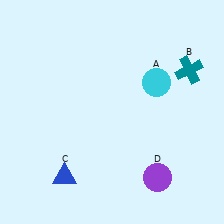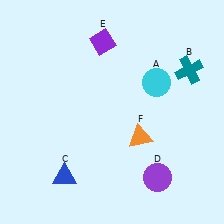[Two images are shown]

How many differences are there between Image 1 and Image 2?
There are 2 differences between the two images.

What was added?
A purple diamond (E), an orange triangle (F) were added in Image 2.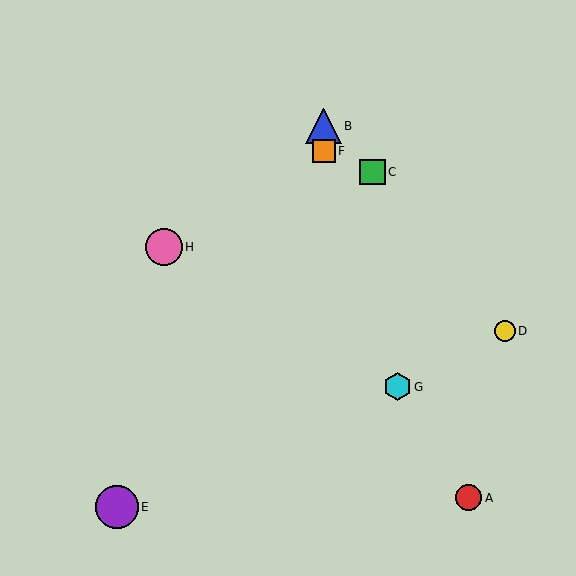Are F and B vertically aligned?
Yes, both are at x≈324.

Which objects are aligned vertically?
Objects B, F are aligned vertically.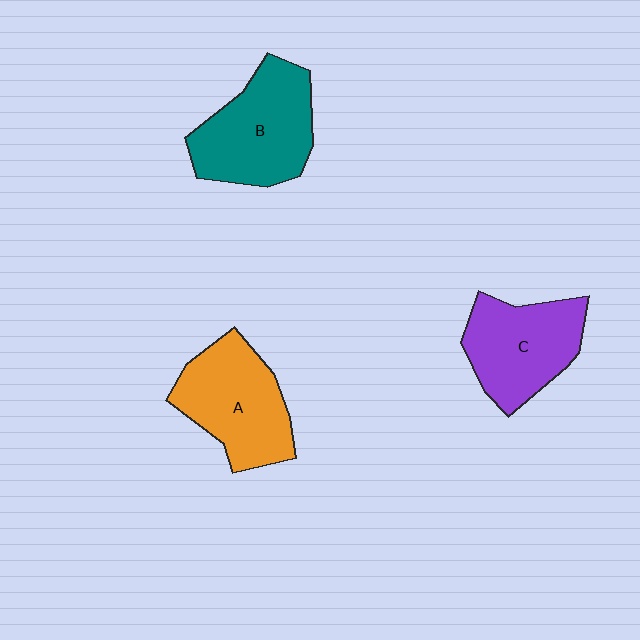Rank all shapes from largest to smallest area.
From largest to smallest: B (teal), A (orange), C (purple).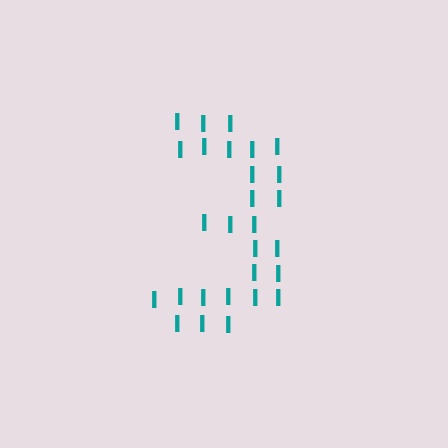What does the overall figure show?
The overall figure shows the digit 3.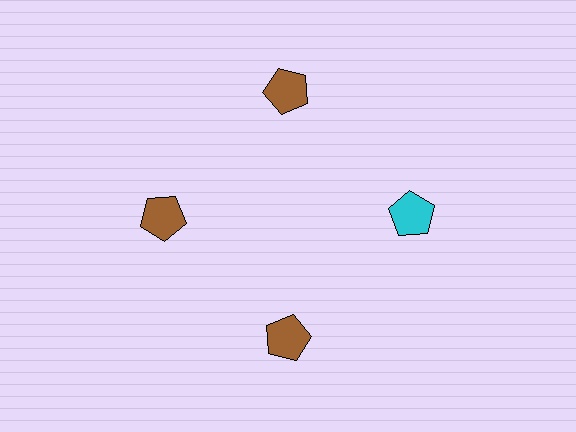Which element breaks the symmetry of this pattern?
The cyan pentagon at roughly the 3 o'clock position breaks the symmetry. All other shapes are brown pentagons.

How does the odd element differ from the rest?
It has a different color: cyan instead of brown.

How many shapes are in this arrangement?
There are 4 shapes arranged in a ring pattern.